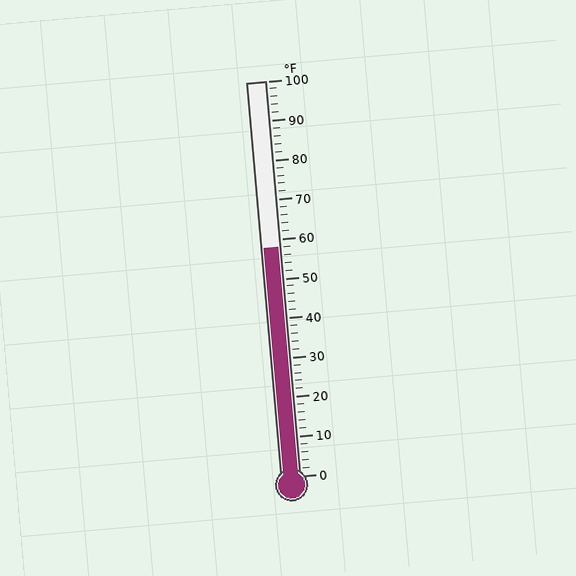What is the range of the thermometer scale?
The thermometer scale ranges from 0°F to 100°F.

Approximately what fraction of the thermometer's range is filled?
The thermometer is filled to approximately 60% of its range.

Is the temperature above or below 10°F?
The temperature is above 10°F.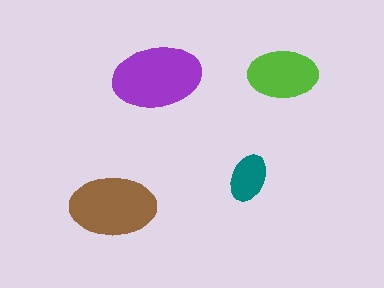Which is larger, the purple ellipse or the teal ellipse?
The purple one.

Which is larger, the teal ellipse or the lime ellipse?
The lime one.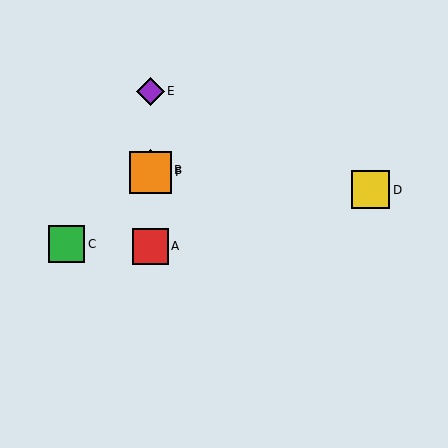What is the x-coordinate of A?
Object A is at x≈150.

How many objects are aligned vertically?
4 objects (A, B, E, F) are aligned vertically.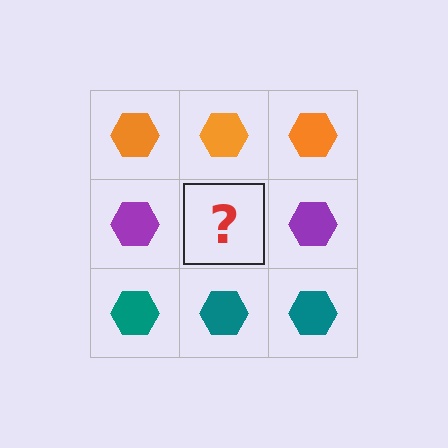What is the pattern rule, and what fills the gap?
The rule is that each row has a consistent color. The gap should be filled with a purple hexagon.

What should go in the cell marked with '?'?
The missing cell should contain a purple hexagon.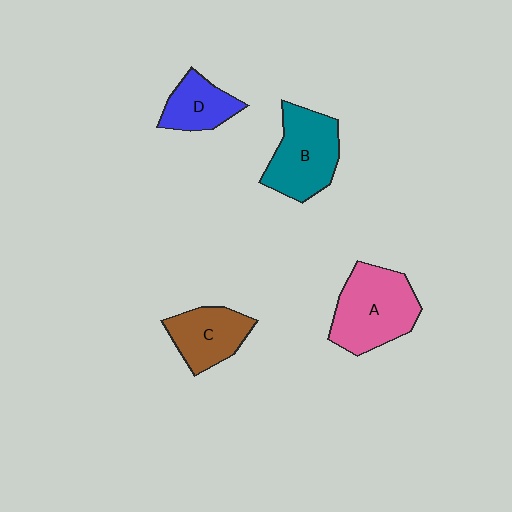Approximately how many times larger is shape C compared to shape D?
Approximately 1.2 times.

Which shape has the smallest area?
Shape D (blue).